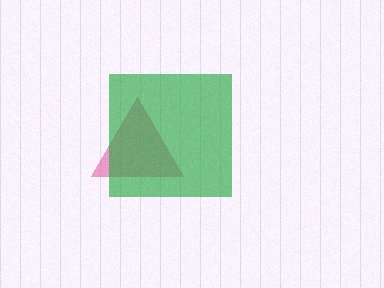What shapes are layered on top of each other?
The layered shapes are: a pink triangle, a green square.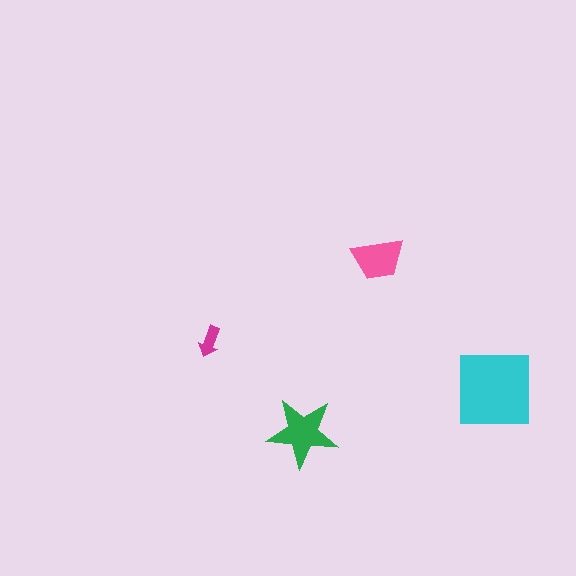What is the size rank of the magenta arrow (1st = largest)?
4th.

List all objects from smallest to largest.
The magenta arrow, the pink trapezoid, the green star, the cyan square.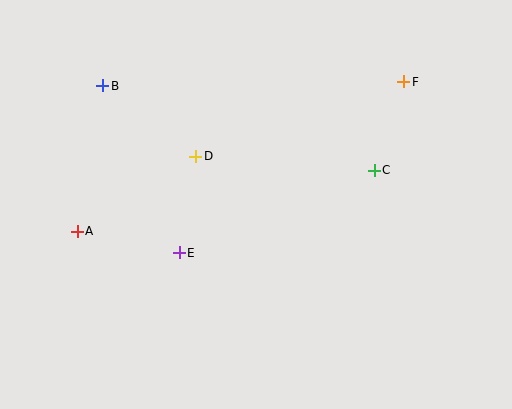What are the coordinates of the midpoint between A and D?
The midpoint between A and D is at (137, 194).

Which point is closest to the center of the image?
Point D at (196, 156) is closest to the center.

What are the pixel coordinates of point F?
Point F is at (404, 82).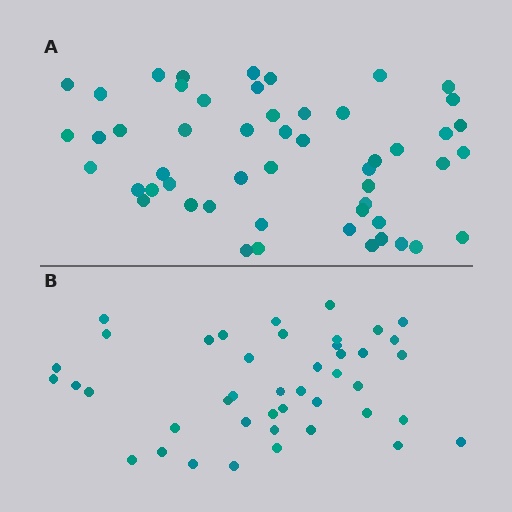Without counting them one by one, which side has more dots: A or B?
Region A (the top region) has more dots.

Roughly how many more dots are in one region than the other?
Region A has roughly 8 or so more dots than region B.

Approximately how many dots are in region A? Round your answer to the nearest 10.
About 50 dots. (The exact count is 52, which rounds to 50.)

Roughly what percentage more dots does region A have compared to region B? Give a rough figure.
About 20% more.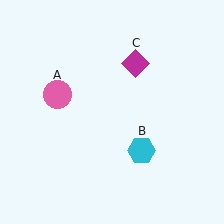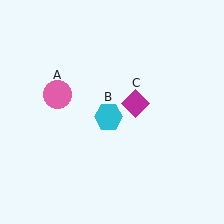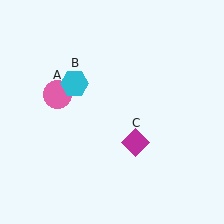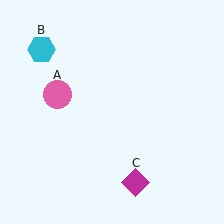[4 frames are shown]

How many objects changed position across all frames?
2 objects changed position: cyan hexagon (object B), magenta diamond (object C).